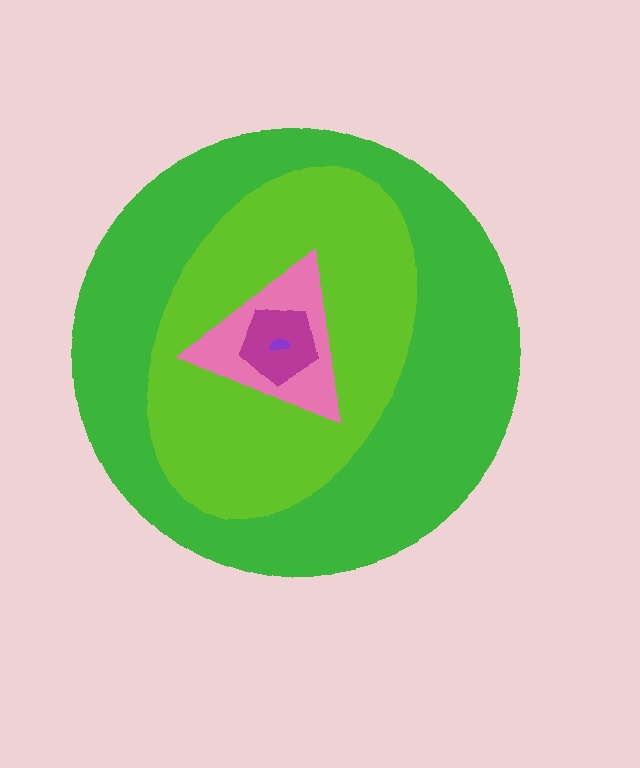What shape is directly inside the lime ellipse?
The pink triangle.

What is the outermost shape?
The green circle.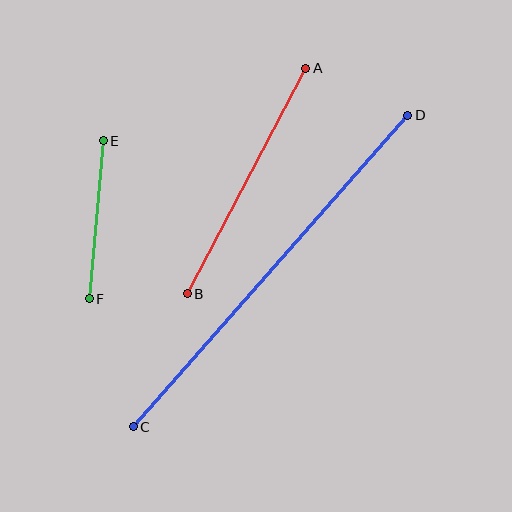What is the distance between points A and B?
The distance is approximately 255 pixels.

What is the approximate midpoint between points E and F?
The midpoint is at approximately (96, 220) pixels.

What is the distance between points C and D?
The distance is approximately 415 pixels.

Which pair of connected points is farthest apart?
Points C and D are farthest apart.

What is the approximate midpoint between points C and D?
The midpoint is at approximately (270, 271) pixels.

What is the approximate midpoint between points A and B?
The midpoint is at approximately (246, 181) pixels.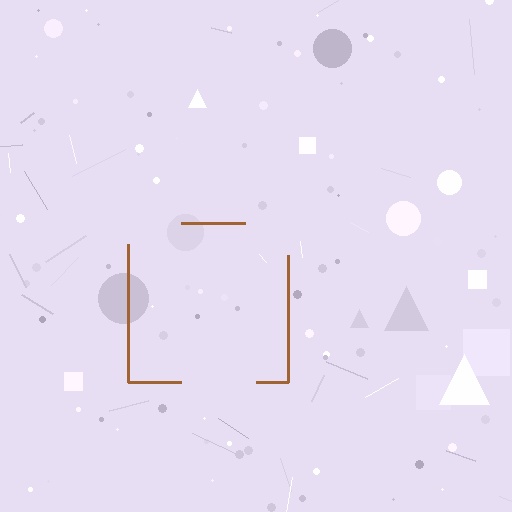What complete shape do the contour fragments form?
The contour fragments form a square.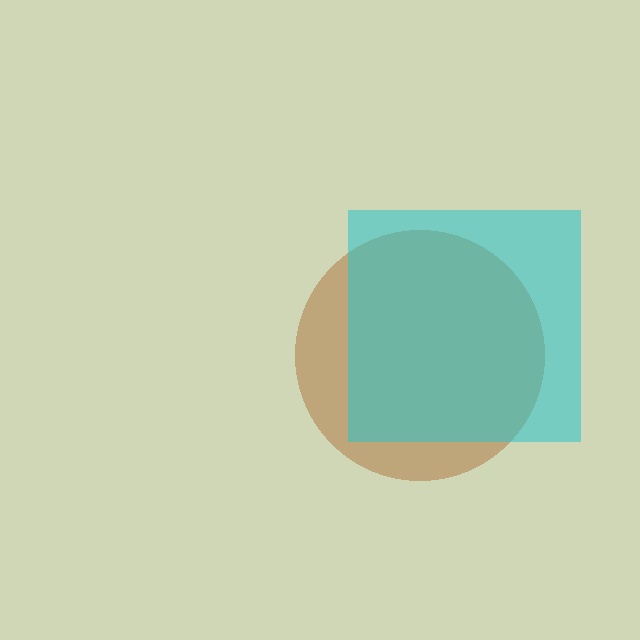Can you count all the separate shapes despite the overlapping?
Yes, there are 2 separate shapes.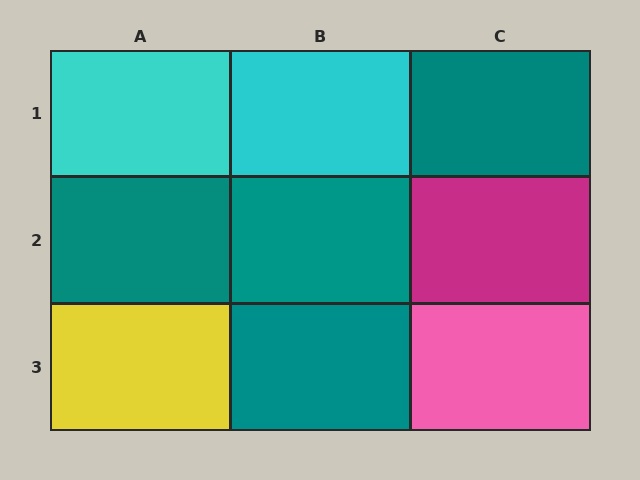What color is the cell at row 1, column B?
Cyan.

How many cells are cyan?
2 cells are cyan.